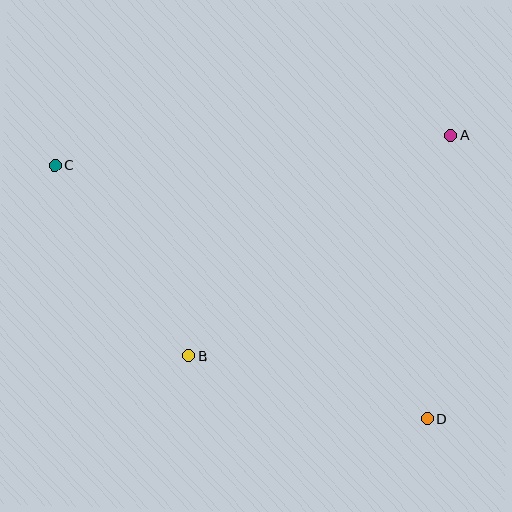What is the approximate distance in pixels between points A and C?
The distance between A and C is approximately 397 pixels.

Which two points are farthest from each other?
Points C and D are farthest from each other.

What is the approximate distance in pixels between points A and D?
The distance between A and D is approximately 284 pixels.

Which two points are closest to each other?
Points B and C are closest to each other.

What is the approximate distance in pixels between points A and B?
The distance between A and B is approximately 343 pixels.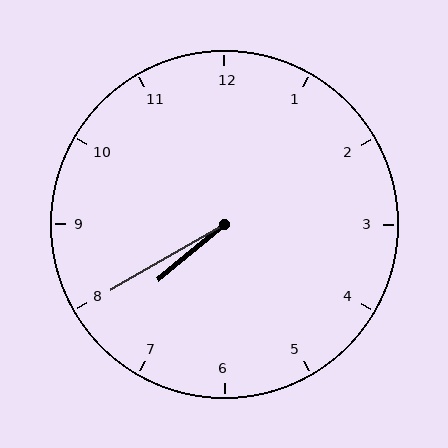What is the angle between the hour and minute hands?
Approximately 10 degrees.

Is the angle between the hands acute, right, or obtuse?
It is acute.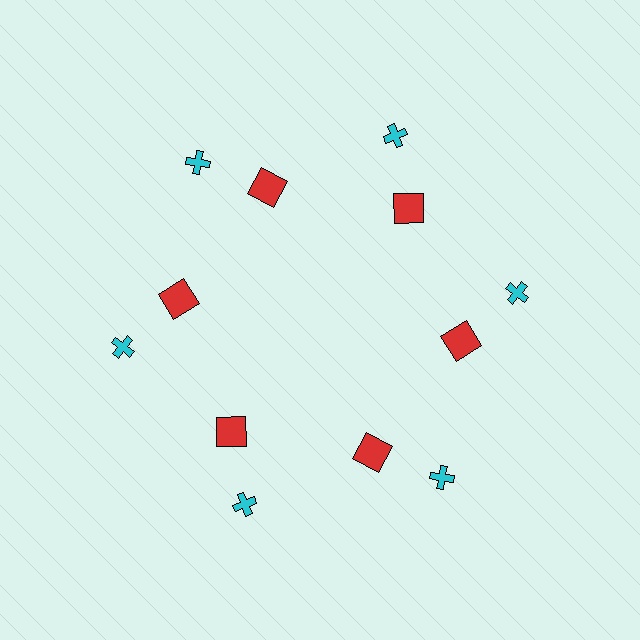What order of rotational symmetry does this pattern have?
This pattern has 6-fold rotational symmetry.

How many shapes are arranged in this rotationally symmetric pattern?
There are 12 shapes, arranged in 6 groups of 2.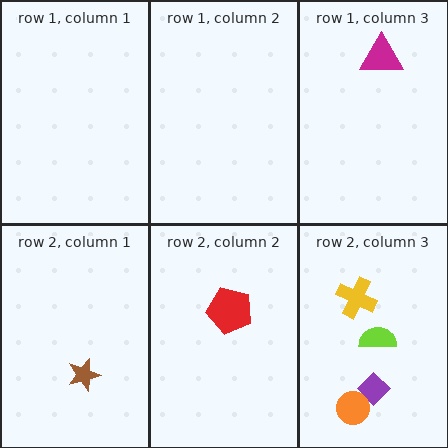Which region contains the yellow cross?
The row 2, column 3 region.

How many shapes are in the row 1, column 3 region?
1.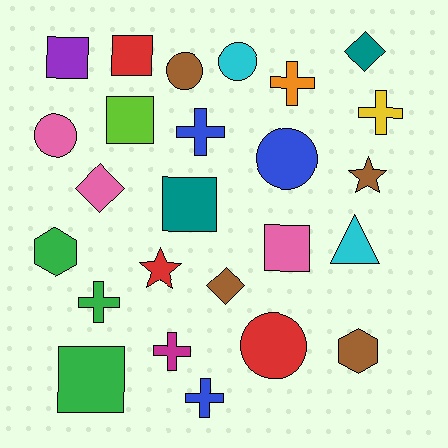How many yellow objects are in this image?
There is 1 yellow object.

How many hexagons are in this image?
There are 2 hexagons.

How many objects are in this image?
There are 25 objects.